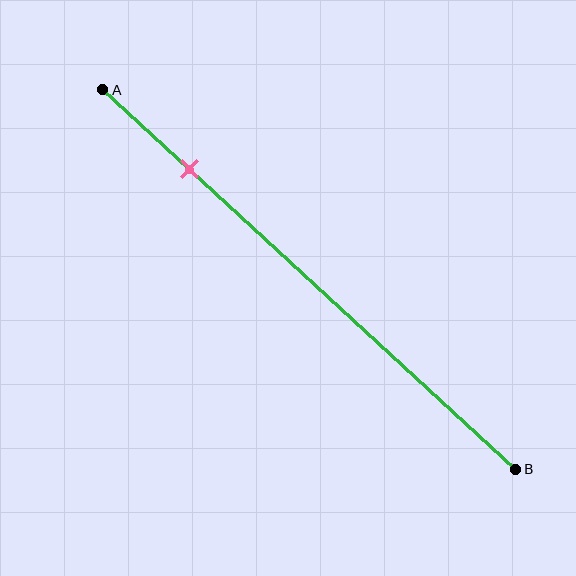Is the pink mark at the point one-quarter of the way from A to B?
No, the mark is at about 20% from A, not at the 25% one-quarter point.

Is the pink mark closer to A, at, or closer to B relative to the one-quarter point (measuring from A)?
The pink mark is closer to point A than the one-quarter point of segment AB.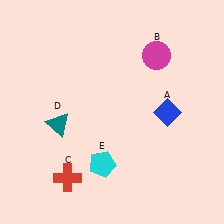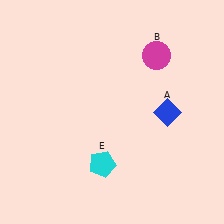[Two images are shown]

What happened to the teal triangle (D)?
The teal triangle (D) was removed in Image 2. It was in the bottom-left area of Image 1.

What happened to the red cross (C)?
The red cross (C) was removed in Image 2. It was in the bottom-left area of Image 1.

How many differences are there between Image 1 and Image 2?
There are 2 differences between the two images.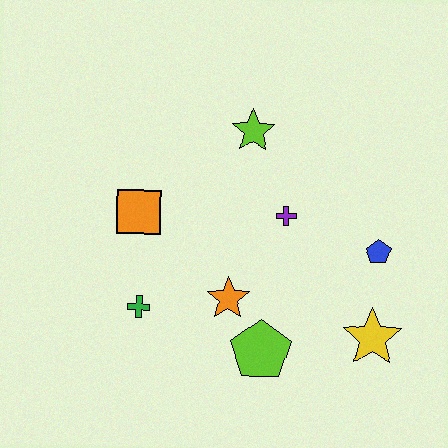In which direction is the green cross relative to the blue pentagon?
The green cross is to the left of the blue pentagon.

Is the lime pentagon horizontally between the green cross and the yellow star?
Yes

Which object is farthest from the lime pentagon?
The lime star is farthest from the lime pentagon.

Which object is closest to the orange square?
The green cross is closest to the orange square.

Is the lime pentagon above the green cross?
No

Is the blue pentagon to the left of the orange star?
No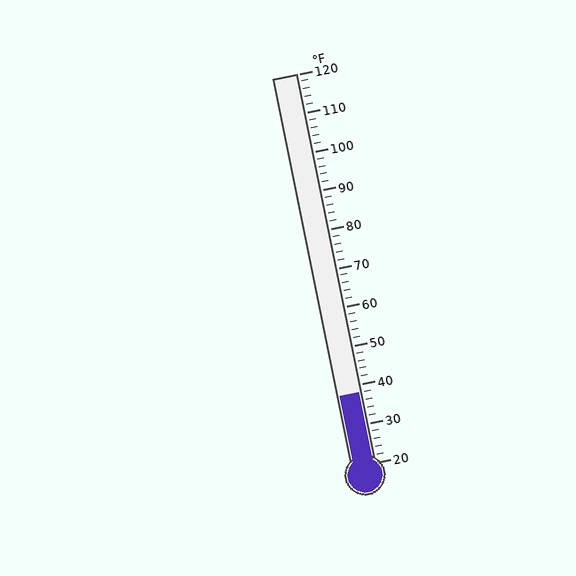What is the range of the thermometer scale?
The thermometer scale ranges from 20°F to 120°F.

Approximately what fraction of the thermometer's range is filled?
The thermometer is filled to approximately 20% of its range.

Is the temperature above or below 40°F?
The temperature is below 40°F.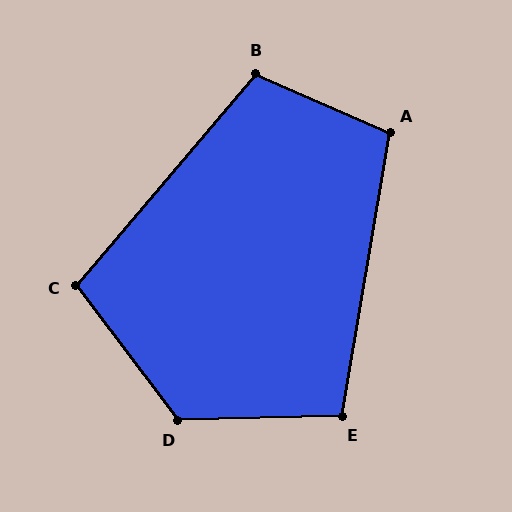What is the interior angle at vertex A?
Approximately 104 degrees (obtuse).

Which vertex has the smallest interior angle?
E, at approximately 101 degrees.